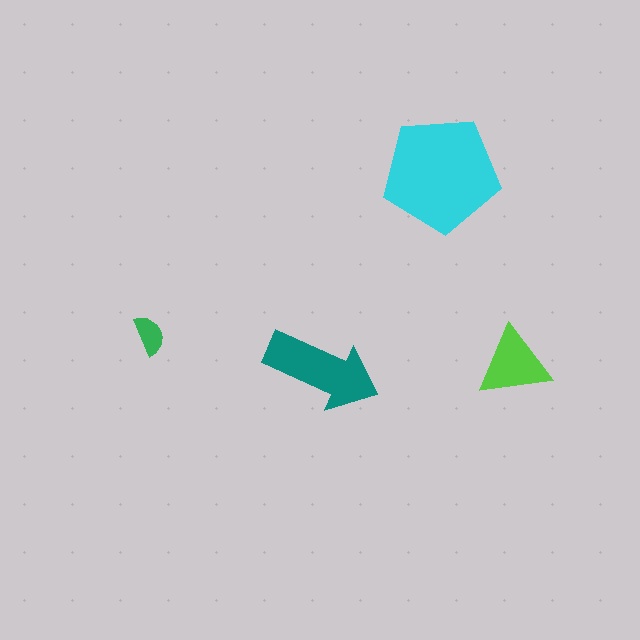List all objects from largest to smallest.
The cyan pentagon, the teal arrow, the lime triangle, the green semicircle.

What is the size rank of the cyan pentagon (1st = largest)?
1st.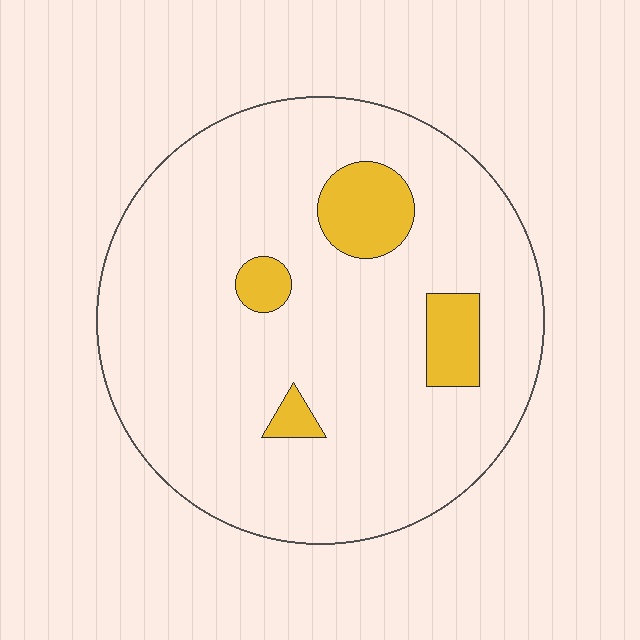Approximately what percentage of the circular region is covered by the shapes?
Approximately 10%.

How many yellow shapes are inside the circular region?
4.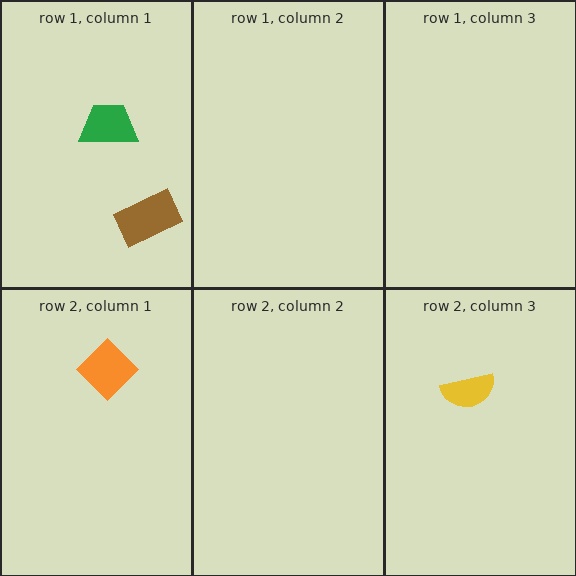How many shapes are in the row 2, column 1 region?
1.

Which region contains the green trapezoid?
The row 1, column 1 region.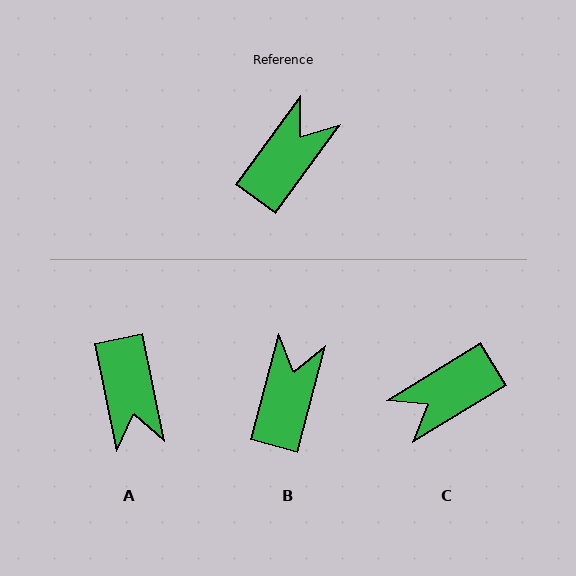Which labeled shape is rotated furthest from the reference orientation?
C, about 157 degrees away.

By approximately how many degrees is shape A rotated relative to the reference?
Approximately 133 degrees clockwise.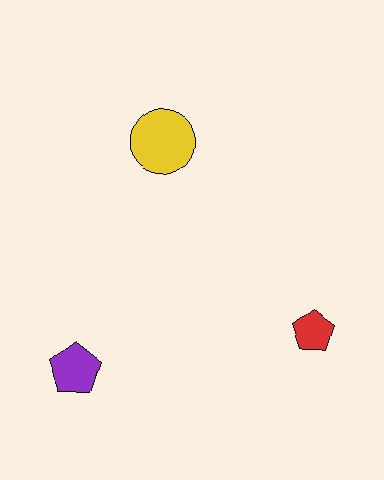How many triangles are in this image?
There are no triangles.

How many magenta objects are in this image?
There are no magenta objects.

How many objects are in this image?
There are 3 objects.